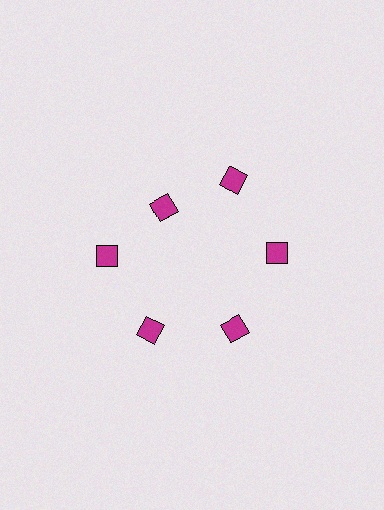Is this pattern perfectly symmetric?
No. The 6 magenta diamonds are arranged in a ring, but one element near the 11 o'clock position is pulled inward toward the center, breaking the 6-fold rotational symmetry.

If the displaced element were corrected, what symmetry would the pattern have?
It would have 6-fold rotational symmetry — the pattern would map onto itself every 60 degrees.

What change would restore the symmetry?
The symmetry would be restored by moving it outward, back onto the ring so that all 6 diamonds sit at equal angles and equal distance from the center.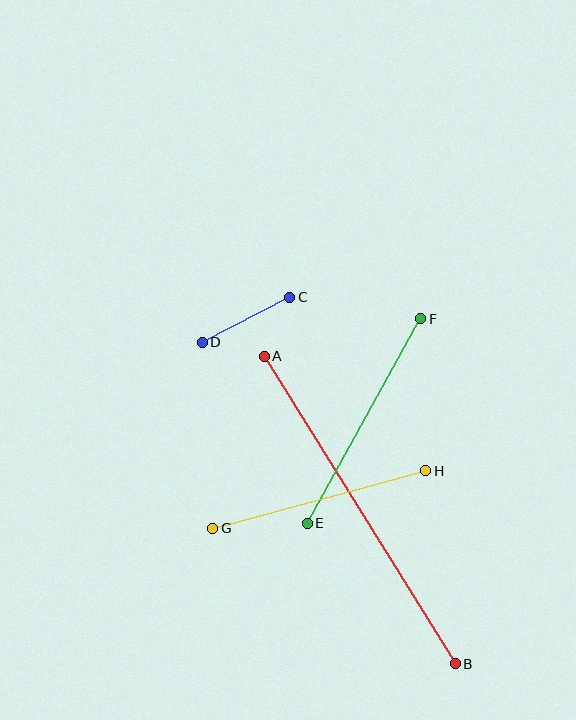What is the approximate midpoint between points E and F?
The midpoint is at approximately (364, 421) pixels.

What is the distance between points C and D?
The distance is approximately 98 pixels.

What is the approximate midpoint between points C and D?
The midpoint is at approximately (246, 320) pixels.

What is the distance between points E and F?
The distance is approximately 234 pixels.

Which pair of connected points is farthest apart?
Points A and B are farthest apart.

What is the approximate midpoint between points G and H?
The midpoint is at approximately (319, 500) pixels.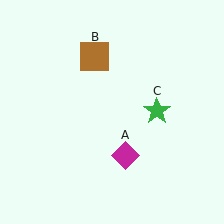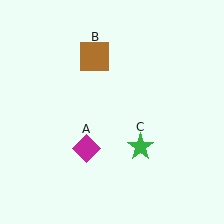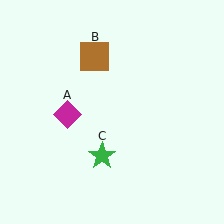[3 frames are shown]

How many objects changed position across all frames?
2 objects changed position: magenta diamond (object A), green star (object C).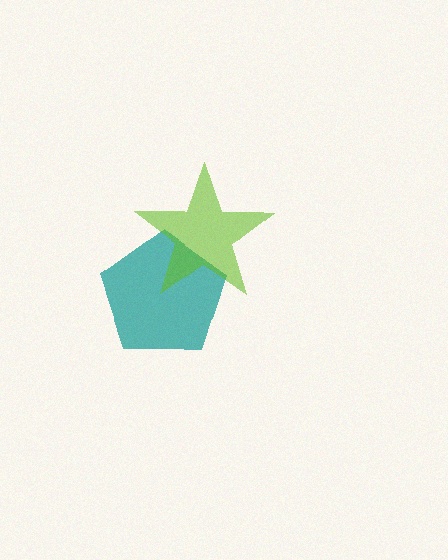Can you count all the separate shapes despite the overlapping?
Yes, there are 2 separate shapes.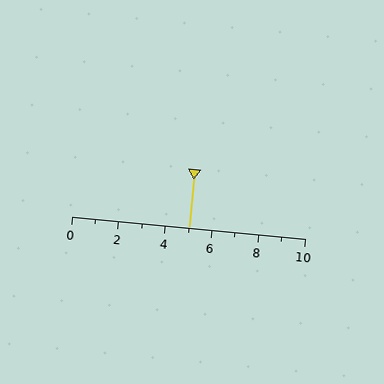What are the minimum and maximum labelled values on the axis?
The axis runs from 0 to 10.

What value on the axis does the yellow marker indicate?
The marker indicates approximately 5.